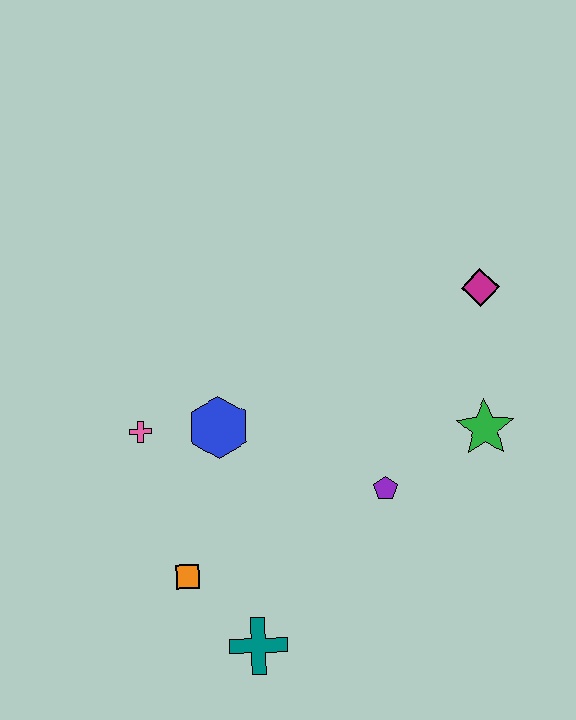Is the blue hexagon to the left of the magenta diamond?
Yes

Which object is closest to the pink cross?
The blue hexagon is closest to the pink cross.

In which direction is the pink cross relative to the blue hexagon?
The pink cross is to the left of the blue hexagon.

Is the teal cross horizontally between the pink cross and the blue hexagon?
No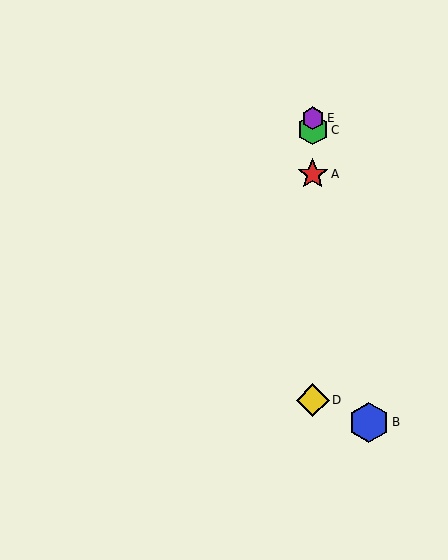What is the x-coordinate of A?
Object A is at x≈313.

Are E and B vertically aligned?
No, E is at x≈313 and B is at x≈369.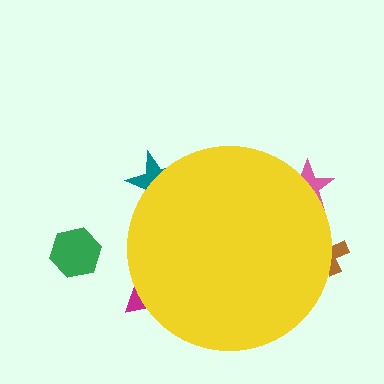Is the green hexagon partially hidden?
No, the green hexagon is fully visible.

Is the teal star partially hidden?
Yes, the teal star is partially hidden behind the yellow circle.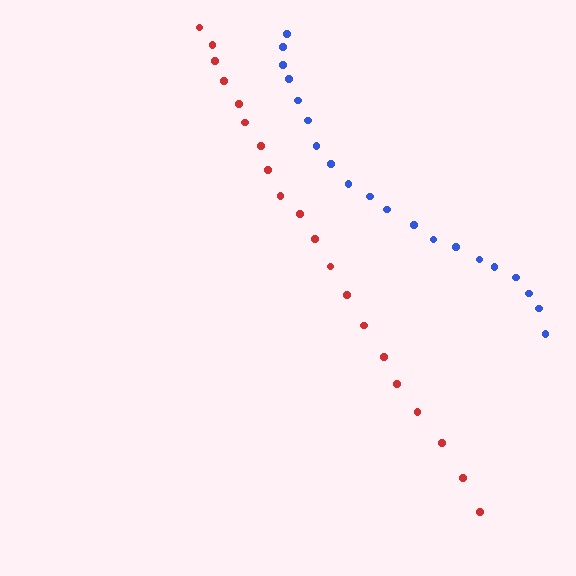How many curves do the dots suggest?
There are 2 distinct paths.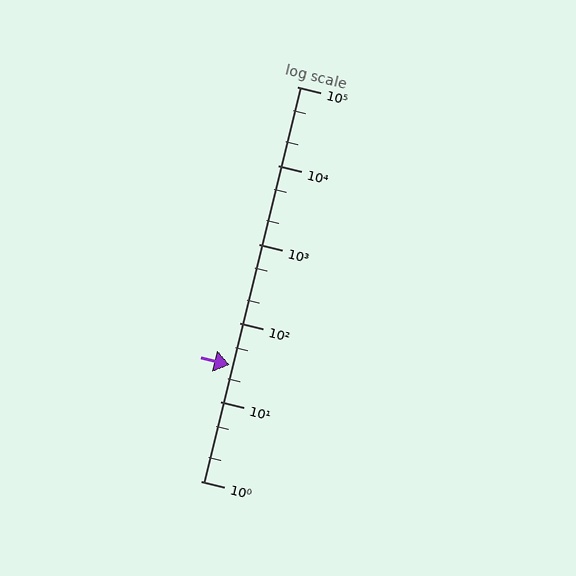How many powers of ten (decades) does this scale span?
The scale spans 5 decades, from 1 to 100000.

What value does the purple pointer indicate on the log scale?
The pointer indicates approximately 30.